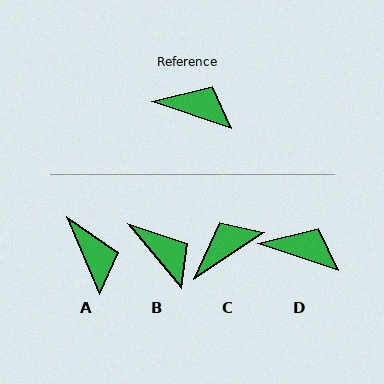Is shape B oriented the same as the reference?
No, it is off by about 32 degrees.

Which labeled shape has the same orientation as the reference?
D.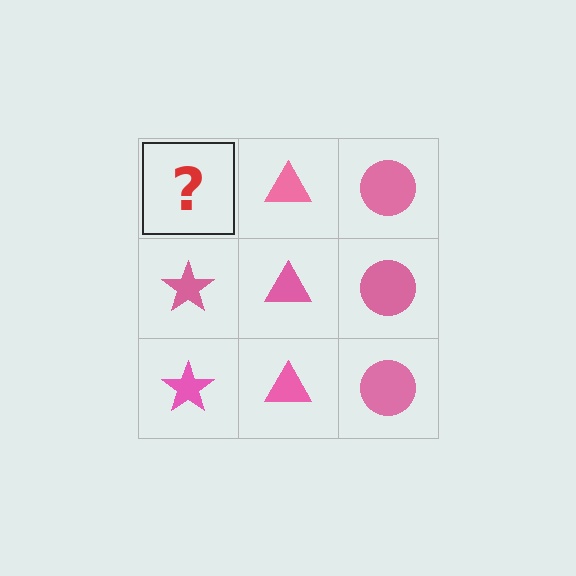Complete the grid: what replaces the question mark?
The question mark should be replaced with a pink star.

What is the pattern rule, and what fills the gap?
The rule is that each column has a consistent shape. The gap should be filled with a pink star.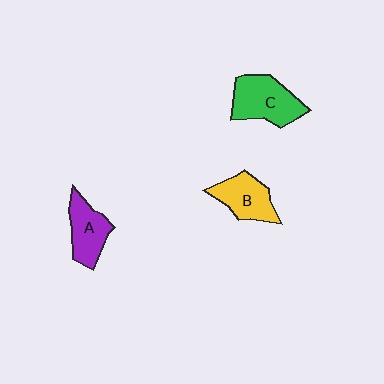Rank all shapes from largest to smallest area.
From largest to smallest: C (green), B (yellow), A (purple).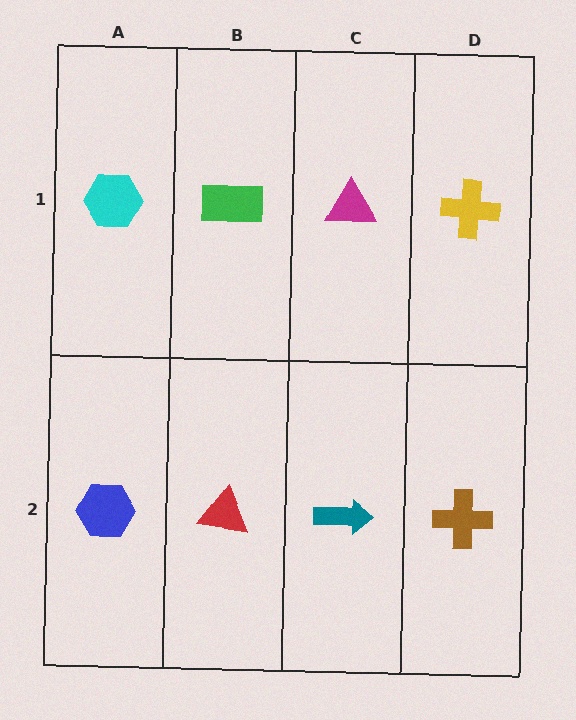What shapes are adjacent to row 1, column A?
A blue hexagon (row 2, column A), a green rectangle (row 1, column B).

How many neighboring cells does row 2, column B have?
3.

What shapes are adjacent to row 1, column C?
A teal arrow (row 2, column C), a green rectangle (row 1, column B), a yellow cross (row 1, column D).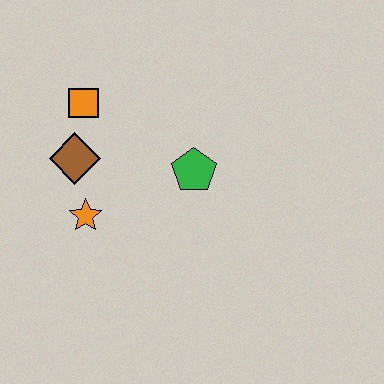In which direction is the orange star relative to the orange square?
The orange star is below the orange square.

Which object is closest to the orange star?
The brown diamond is closest to the orange star.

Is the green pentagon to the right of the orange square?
Yes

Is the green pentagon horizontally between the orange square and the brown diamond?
No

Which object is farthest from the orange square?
The green pentagon is farthest from the orange square.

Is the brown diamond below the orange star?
No